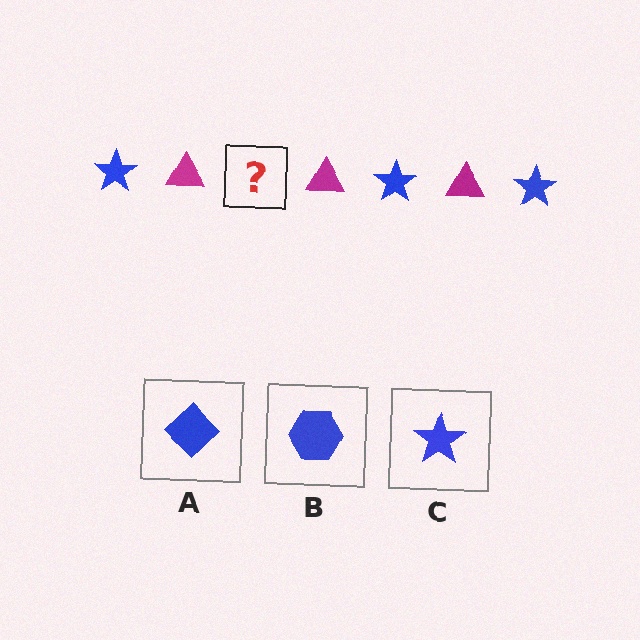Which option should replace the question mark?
Option C.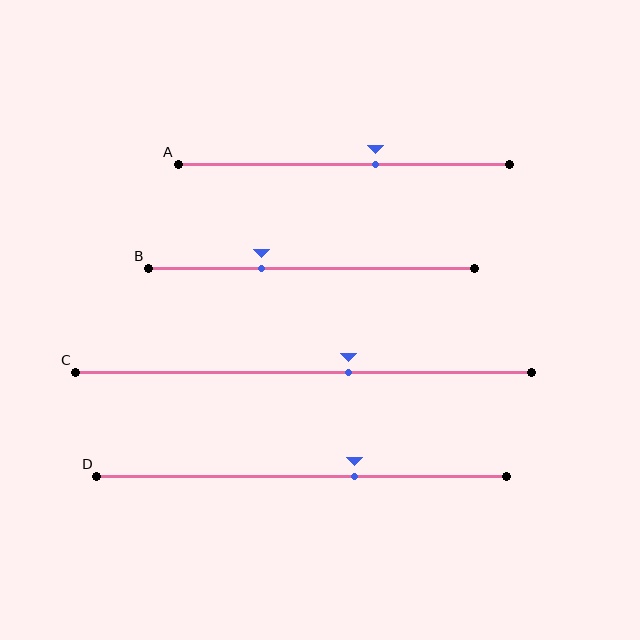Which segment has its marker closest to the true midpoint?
Segment A has its marker closest to the true midpoint.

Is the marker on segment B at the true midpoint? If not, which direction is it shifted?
No, the marker on segment B is shifted to the left by about 15% of the segment length.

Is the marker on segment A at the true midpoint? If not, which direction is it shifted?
No, the marker on segment A is shifted to the right by about 10% of the segment length.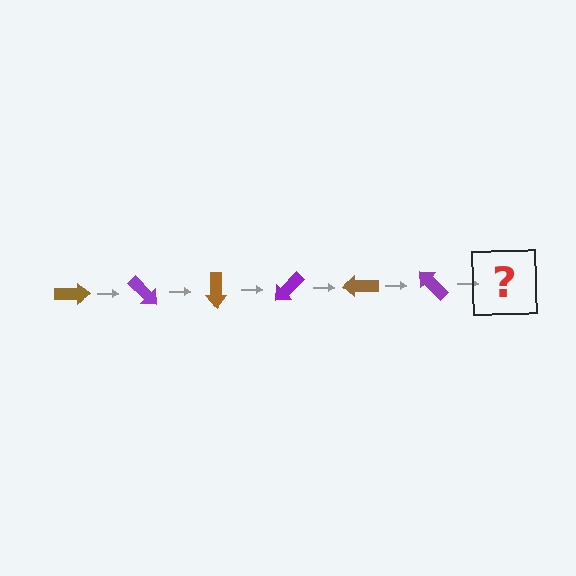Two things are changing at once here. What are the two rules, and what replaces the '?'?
The two rules are that it rotates 45 degrees each step and the color cycles through brown and purple. The '?' should be a brown arrow, rotated 270 degrees from the start.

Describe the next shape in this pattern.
It should be a brown arrow, rotated 270 degrees from the start.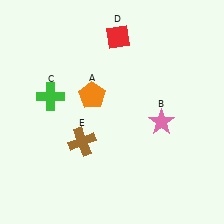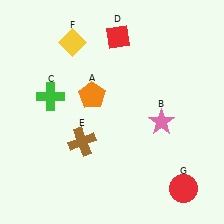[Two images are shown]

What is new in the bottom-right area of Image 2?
A red circle (G) was added in the bottom-right area of Image 2.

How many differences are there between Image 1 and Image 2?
There are 2 differences between the two images.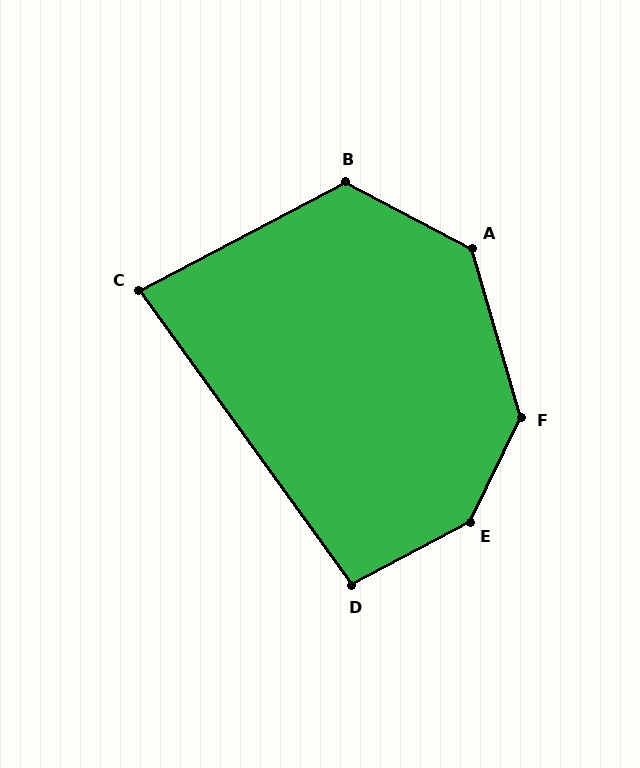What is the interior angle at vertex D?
Approximately 98 degrees (obtuse).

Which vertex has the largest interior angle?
E, at approximately 144 degrees.